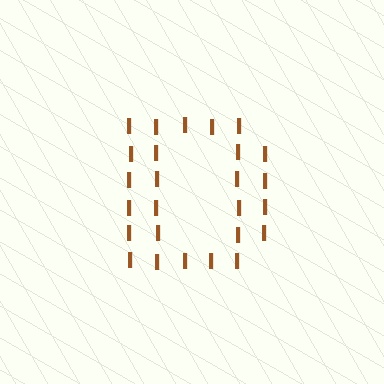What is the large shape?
The large shape is the letter D.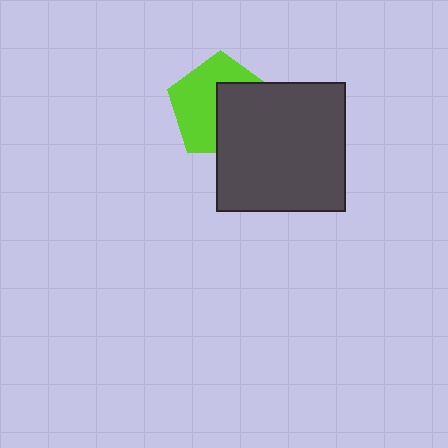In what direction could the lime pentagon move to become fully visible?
The lime pentagon could move toward the upper-left. That would shift it out from behind the dark gray square entirely.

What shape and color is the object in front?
The object in front is a dark gray square.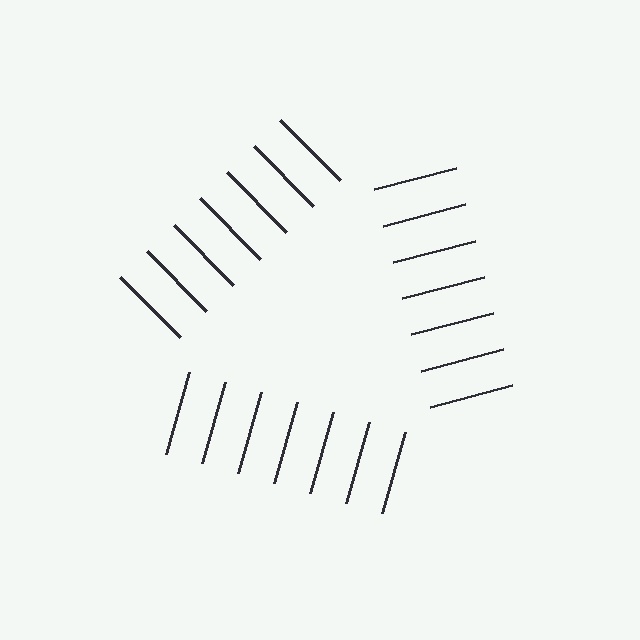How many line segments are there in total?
21 — 7 along each of the 3 edges.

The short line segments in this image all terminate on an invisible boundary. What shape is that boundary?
An illusory triangle — the line segments terminate on its edges but no continuous stroke is drawn.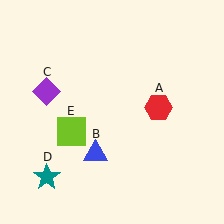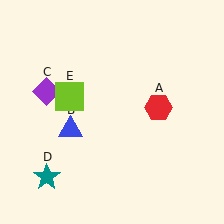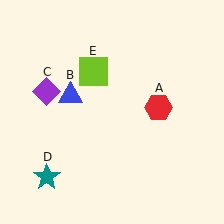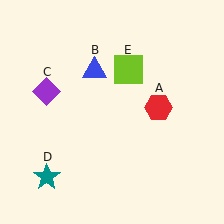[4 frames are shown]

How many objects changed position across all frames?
2 objects changed position: blue triangle (object B), lime square (object E).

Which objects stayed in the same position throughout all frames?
Red hexagon (object A) and purple diamond (object C) and teal star (object D) remained stationary.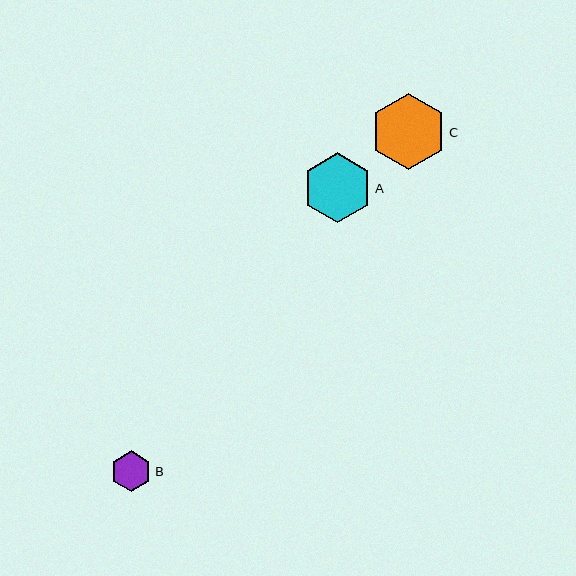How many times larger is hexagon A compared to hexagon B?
Hexagon A is approximately 1.7 times the size of hexagon B.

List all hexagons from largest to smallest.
From largest to smallest: C, A, B.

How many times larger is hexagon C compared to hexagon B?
Hexagon C is approximately 1.9 times the size of hexagon B.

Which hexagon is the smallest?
Hexagon B is the smallest with a size of approximately 40 pixels.